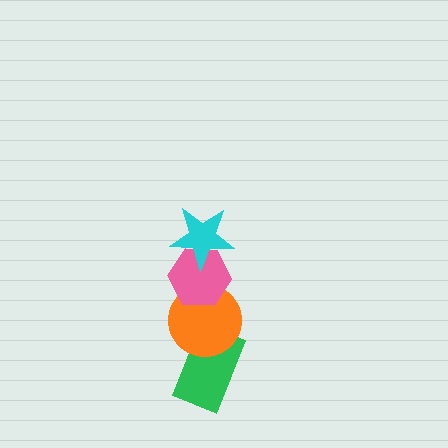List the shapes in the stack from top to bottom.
From top to bottom: the cyan star, the pink hexagon, the orange circle, the green rectangle.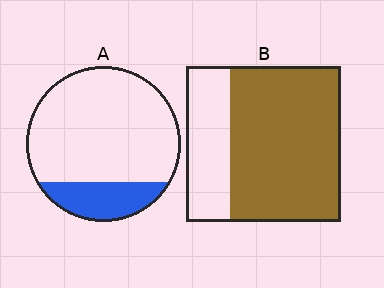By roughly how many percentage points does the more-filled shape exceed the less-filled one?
By roughly 50 percentage points (B over A).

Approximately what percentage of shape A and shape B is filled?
A is approximately 20% and B is approximately 70%.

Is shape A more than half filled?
No.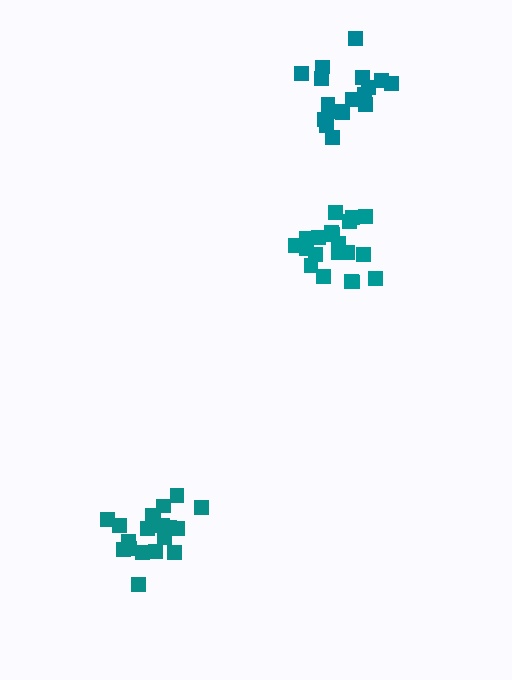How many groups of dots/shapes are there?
There are 3 groups.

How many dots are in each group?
Group 1: 20 dots, Group 2: 20 dots, Group 3: 17 dots (57 total).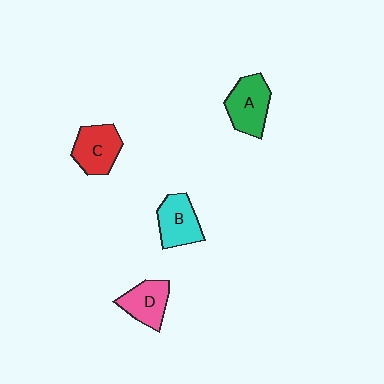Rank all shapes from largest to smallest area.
From largest to smallest: A (green), C (red), B (cyan), D (pink).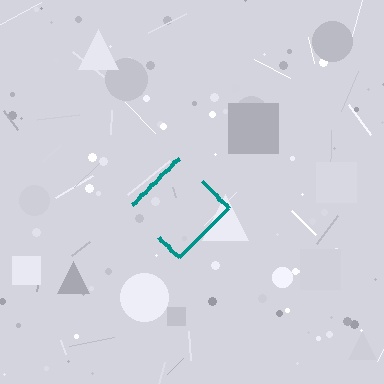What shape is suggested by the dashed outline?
The dashed outline suggests a diamond.